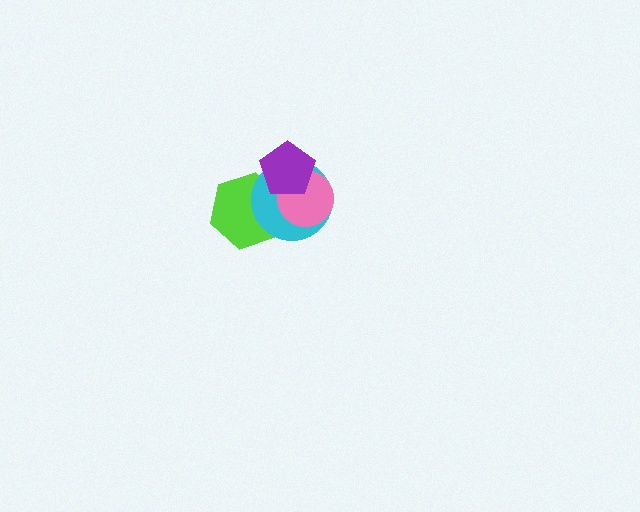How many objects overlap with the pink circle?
3 objects overlap with the pink circle.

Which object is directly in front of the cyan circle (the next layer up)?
The pink circle is directly in front of the cyan circle.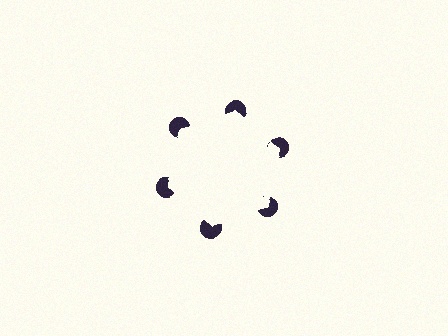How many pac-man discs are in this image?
There are 6 — one at each vertex of the illusory hexagon.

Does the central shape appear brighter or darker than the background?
It typically appears slightly brighter than the background, even though no actual brightness change is drawn.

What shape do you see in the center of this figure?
An illusory hexagon — its edges are inferred from the aligned wedge cuts in the pac-man discs, not physically drawn.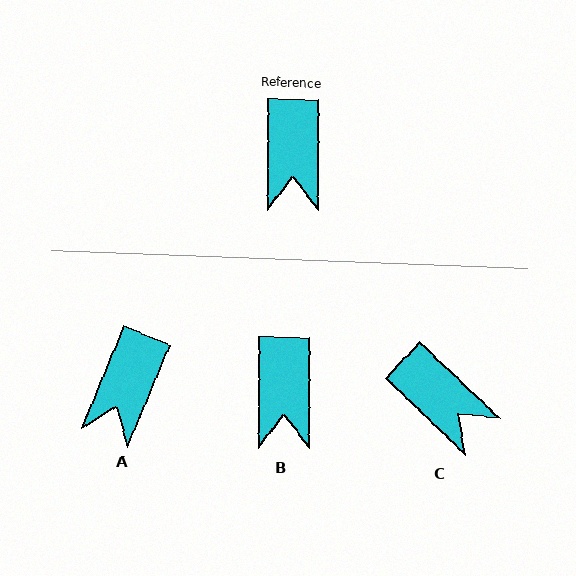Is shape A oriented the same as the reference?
No, it is off by about 23 degrees.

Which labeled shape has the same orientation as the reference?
B.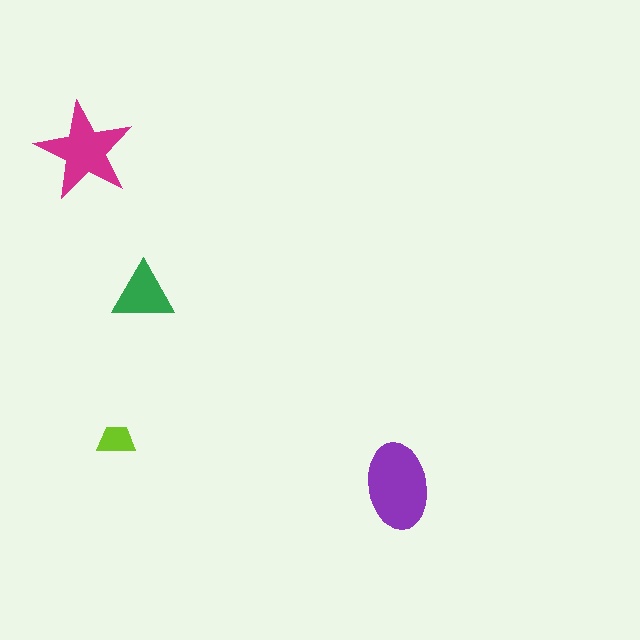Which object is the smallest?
The lime trapezoid.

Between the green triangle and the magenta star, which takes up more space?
The magenta star.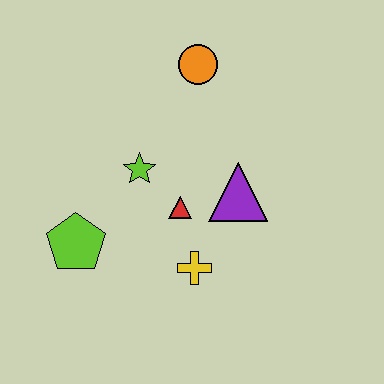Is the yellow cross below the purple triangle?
Yes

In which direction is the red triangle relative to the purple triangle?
The red triangle is to the left of the purple triangle.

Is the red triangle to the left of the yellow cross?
Yes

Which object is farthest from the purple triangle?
The lime pentagon is farthest from the purple triangle.